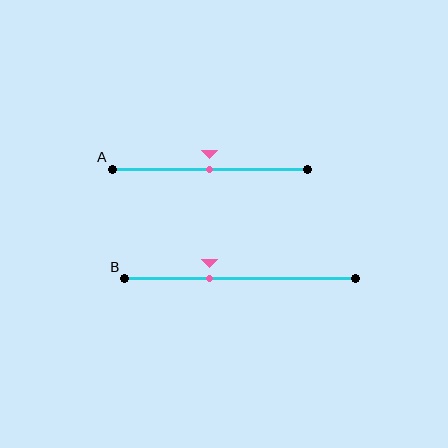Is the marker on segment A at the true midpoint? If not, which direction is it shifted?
Yes, the marker on segment A is at the true midpoint.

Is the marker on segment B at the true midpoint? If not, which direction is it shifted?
No, the marker on segment B is shifted to the left by about 13% of the segment length.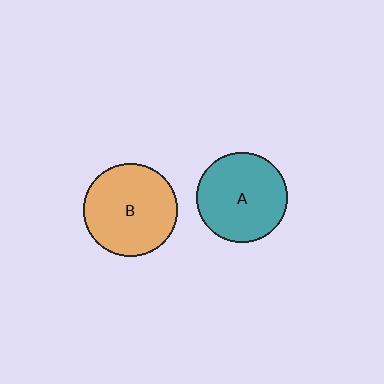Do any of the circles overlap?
No, none of the circles overlap.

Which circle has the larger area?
Circle B (orange).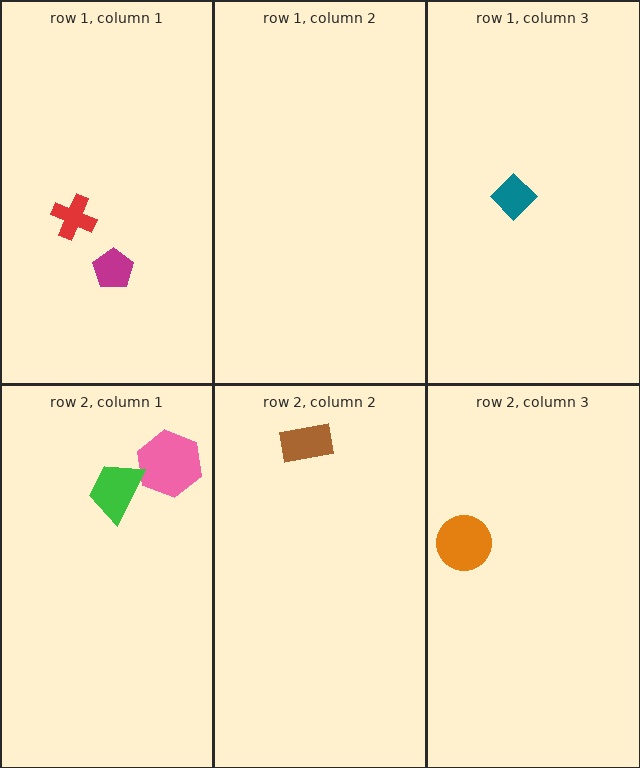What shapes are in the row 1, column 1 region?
The magenta pentagon, the red cross.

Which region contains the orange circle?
The row 2, column 3 region.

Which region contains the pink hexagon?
The row 2, column 1 region.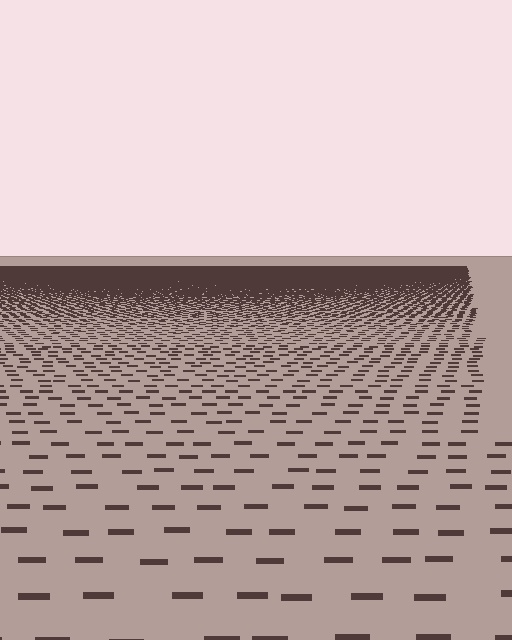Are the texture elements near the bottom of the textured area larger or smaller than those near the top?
Larger. Near the bottom, elements are closer to the viewer and appear at a bigger on-screen size.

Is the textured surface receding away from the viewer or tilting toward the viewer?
The surface is receding away from the viewer. Texture elements get smaller and denser toward the top.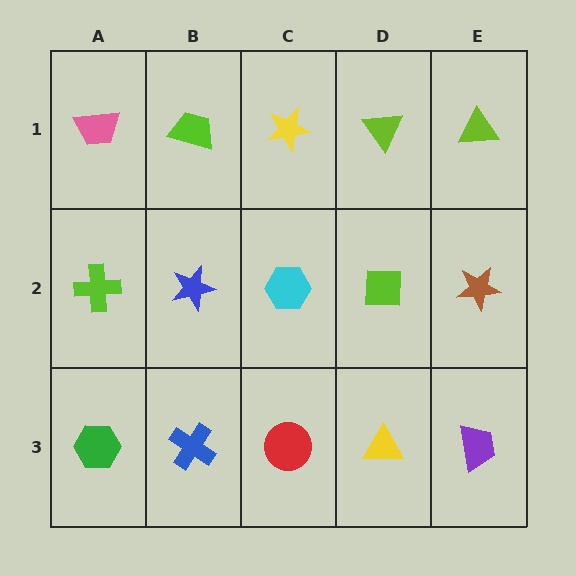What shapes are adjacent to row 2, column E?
A lime triangle (row 1, column E), a purple trapezoid (row 3, column E), a lime square (row 2, column D).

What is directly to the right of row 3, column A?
A blue cross.